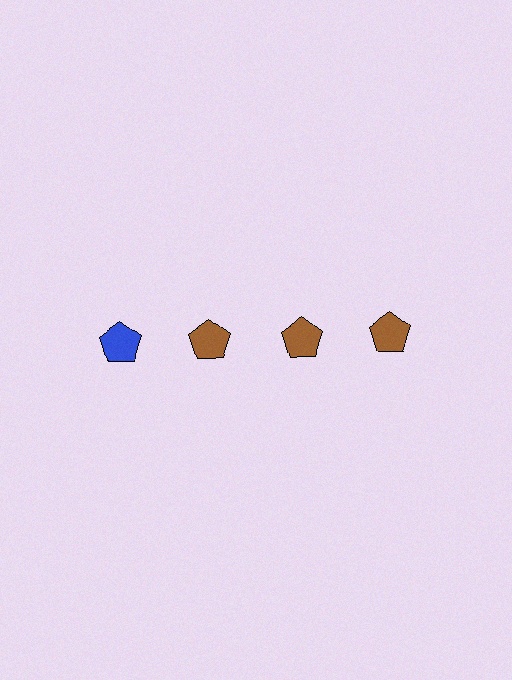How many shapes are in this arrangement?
There are 4 shapes arranged in a grid pattern.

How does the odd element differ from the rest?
It has a different color: blue instead of brown.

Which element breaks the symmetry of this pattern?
The blue pentagon in the top row, leftmost column breaks the symmetry. All other shapes are brown pentagons.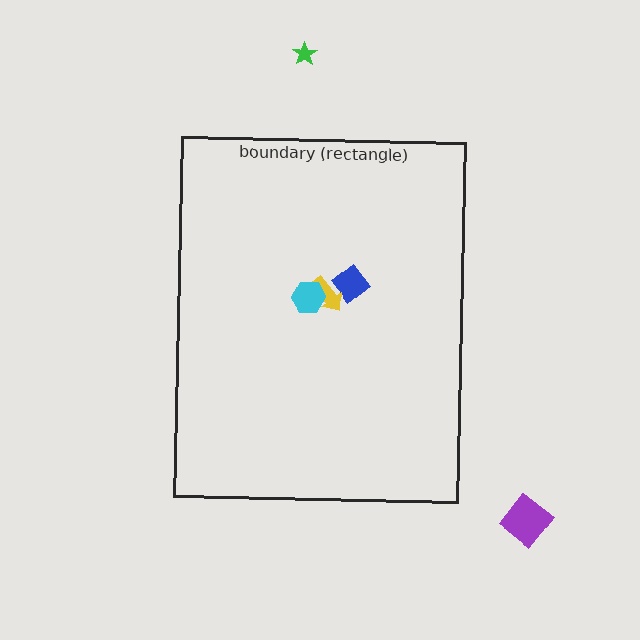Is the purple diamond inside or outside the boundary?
Outside.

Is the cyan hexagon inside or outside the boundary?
Inside.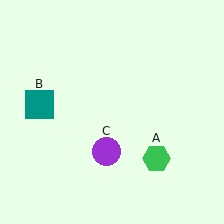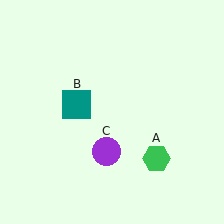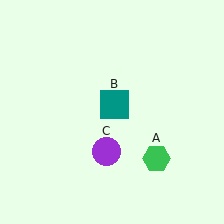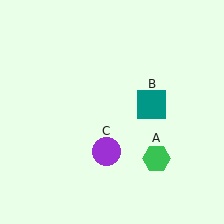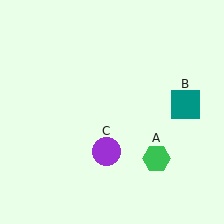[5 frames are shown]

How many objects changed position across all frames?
1 object changed position: teal square (object B).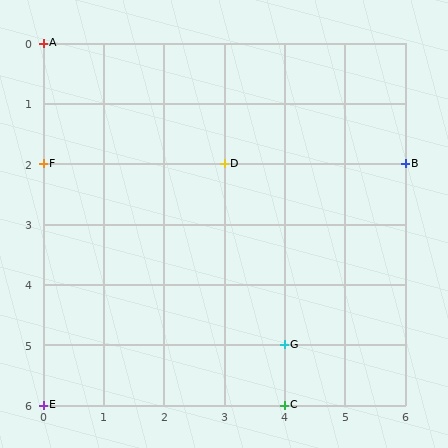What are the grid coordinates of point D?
Point D is at grid coordinates (3, 2).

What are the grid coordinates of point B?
Point B is at grid coordinates (6, 2).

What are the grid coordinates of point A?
Point A is at grid coordinates (0, 0).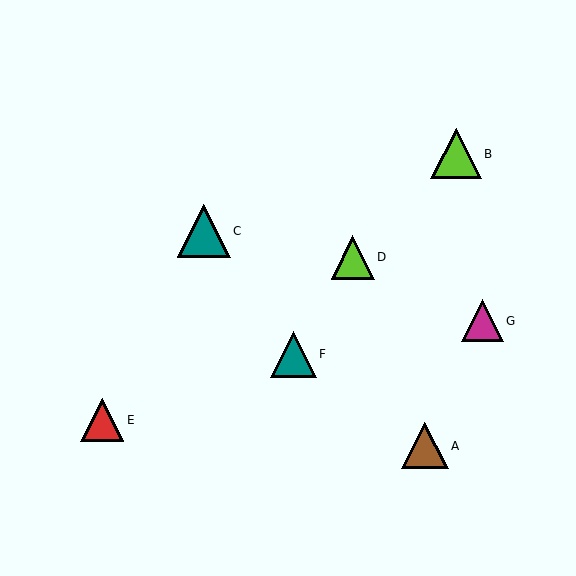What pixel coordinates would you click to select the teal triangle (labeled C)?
Click at (204, 231) to select the teal triangle C.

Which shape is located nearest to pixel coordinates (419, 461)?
The brown triangle (labeled A) at (425, 446) is nearest to that location.